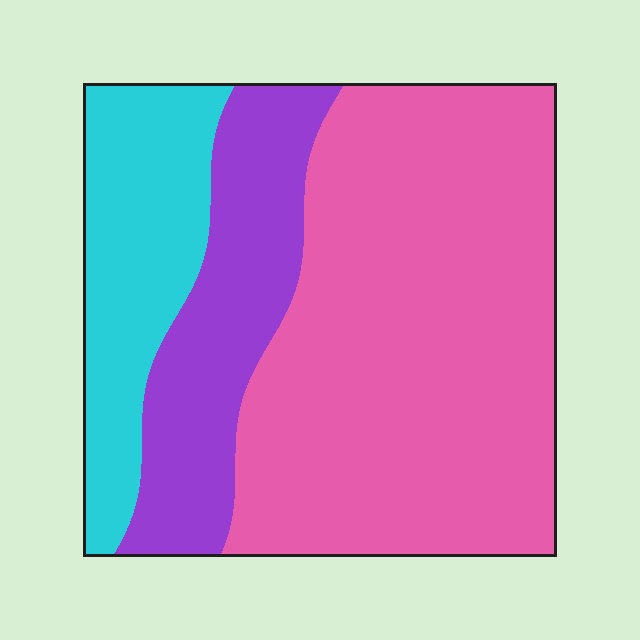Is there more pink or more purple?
Pink.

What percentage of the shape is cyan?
Cyan covers about 20% of the shape.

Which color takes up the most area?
Pink, at roughly 60%.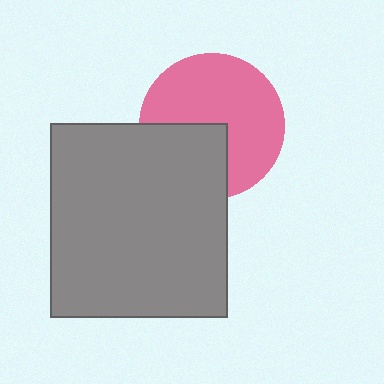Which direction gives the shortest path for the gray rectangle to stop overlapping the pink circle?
Moving toward the lower-left gives the shortest separation.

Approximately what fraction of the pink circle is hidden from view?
Roughly 33% of the pink circle is hidden behind the gray rectangle.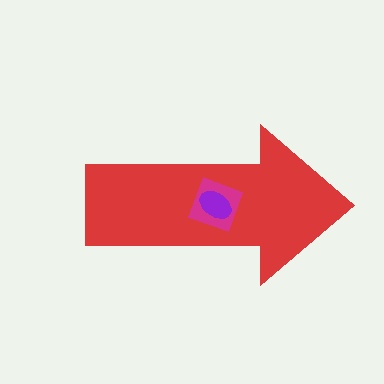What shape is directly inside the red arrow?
The magenta diamond.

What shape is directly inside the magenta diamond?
The purple ellipse.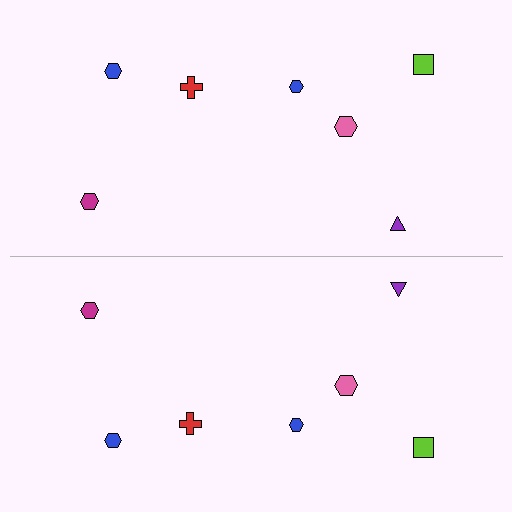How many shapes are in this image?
There are 14 shapes in this image.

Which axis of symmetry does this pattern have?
The pattern has a horizontal axis of symmetry running through the center of the image.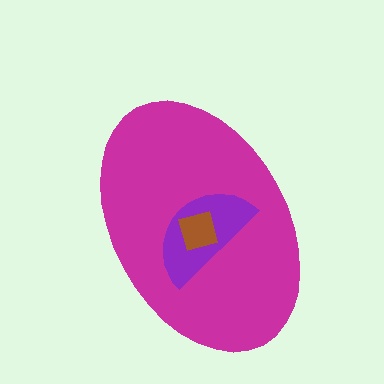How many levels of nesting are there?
3.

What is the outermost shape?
The magenta ellipse.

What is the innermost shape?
The brown diamond.